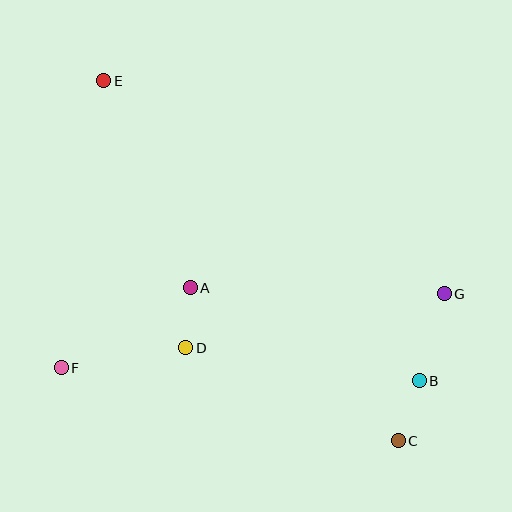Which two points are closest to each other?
Points A and D are closest to each other.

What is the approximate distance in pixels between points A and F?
The distance between A and F is approximately 152 pixels.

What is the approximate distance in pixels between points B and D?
The distance between B and D is approximately 236 pixels.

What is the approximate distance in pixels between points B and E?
The distance between B and E is approximately 435 pixels.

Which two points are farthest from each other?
Points C and E are farthest from each other.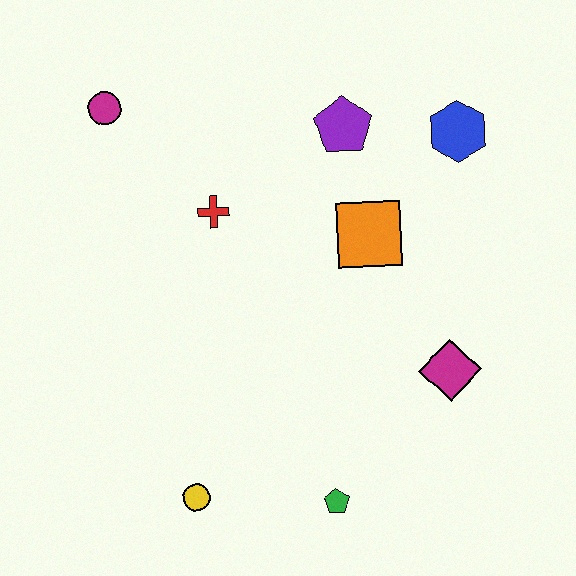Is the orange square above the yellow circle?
Yes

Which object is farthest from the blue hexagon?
The yellow circle is farthest from the blue hexagon.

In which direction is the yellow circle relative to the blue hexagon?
The yellow circle is below the blue hexagon.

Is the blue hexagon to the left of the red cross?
No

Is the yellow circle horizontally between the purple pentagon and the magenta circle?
Yes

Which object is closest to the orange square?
The purple pentagon is closest to the orange square.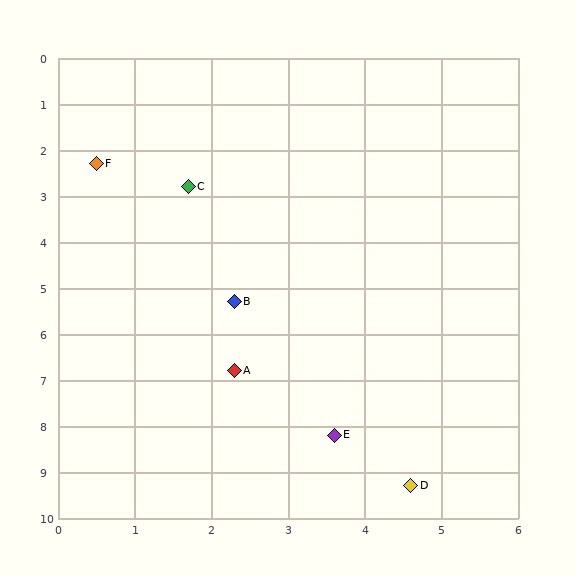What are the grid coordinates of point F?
Point F is at approximately (0.5, 2.3).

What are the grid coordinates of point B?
Point B is at approximately (2.3, 5.3).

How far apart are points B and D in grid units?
Points B and D are about 4.6 grid units apart.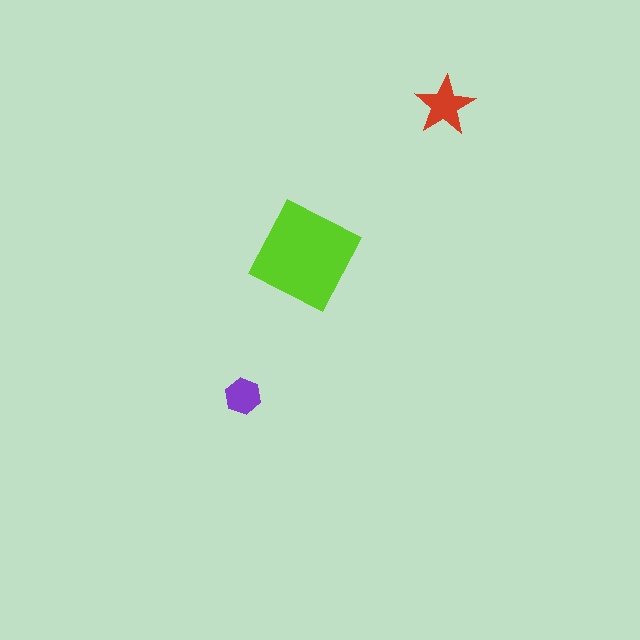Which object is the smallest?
The purple hexagon.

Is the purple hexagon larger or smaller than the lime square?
Smaller.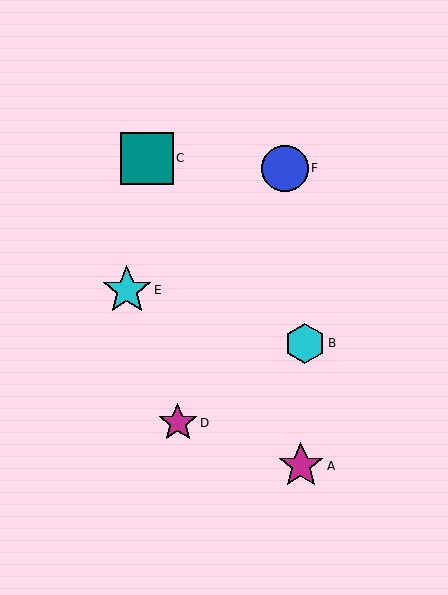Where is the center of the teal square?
The center of the teal square is at (147, 158).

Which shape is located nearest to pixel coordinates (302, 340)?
The cyan hexagon (labeled B) at (305, 343) is nearest to that location.